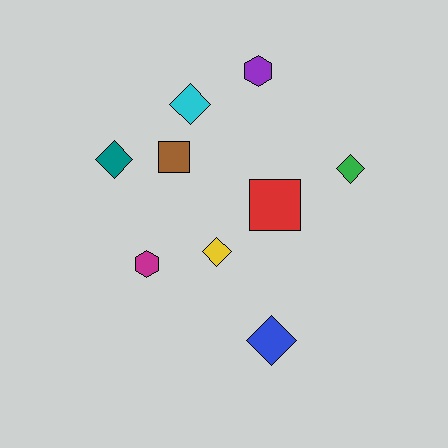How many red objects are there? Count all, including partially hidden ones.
There is 1 red object.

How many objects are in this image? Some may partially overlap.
There are 9 objects.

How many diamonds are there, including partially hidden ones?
There are 5 diamonds.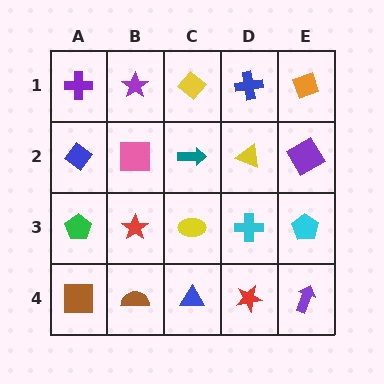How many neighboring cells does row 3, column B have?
4.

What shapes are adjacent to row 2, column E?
An orange diamond (row 1, column E), a cyan pentagon (row 3, column E), a yellow triangle (row 2, column D).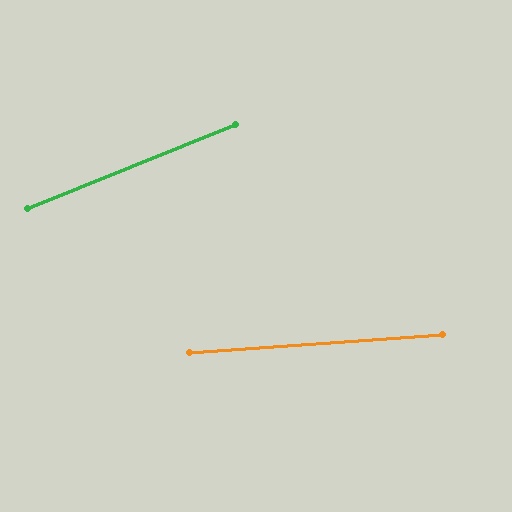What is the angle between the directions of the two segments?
Approximately 18 degrees.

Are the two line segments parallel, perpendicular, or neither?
Neither parallel nor perpendicular — they differ by about 18°.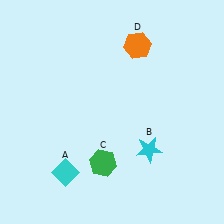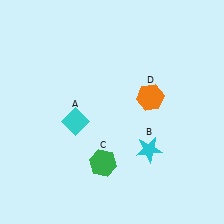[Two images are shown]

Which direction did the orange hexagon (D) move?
The orange hexagon (D) moved down.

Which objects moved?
The objects that moved are: the cyan diamond (A), the orange hexagon (D).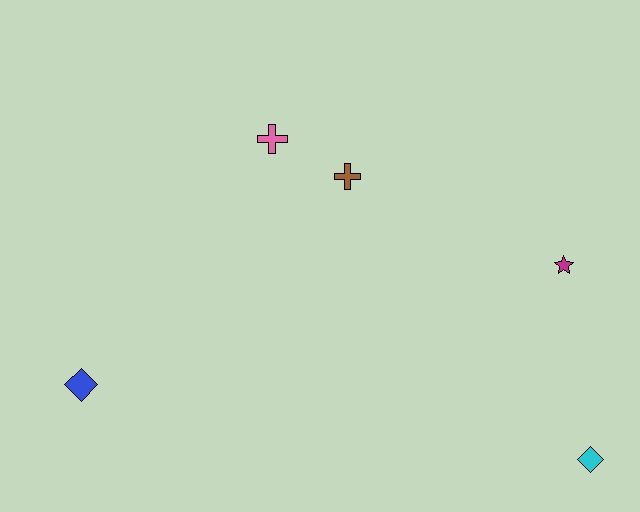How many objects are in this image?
There are 5 objects.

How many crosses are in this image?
There are 2 crosses.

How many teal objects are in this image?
There are no teal objects.